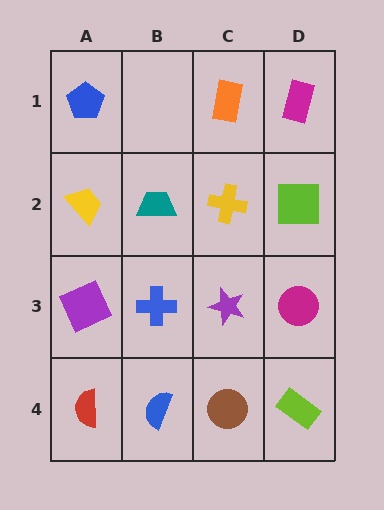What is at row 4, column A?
A red semicircle.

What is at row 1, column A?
A blue pentagon.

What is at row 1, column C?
An orange rectangle.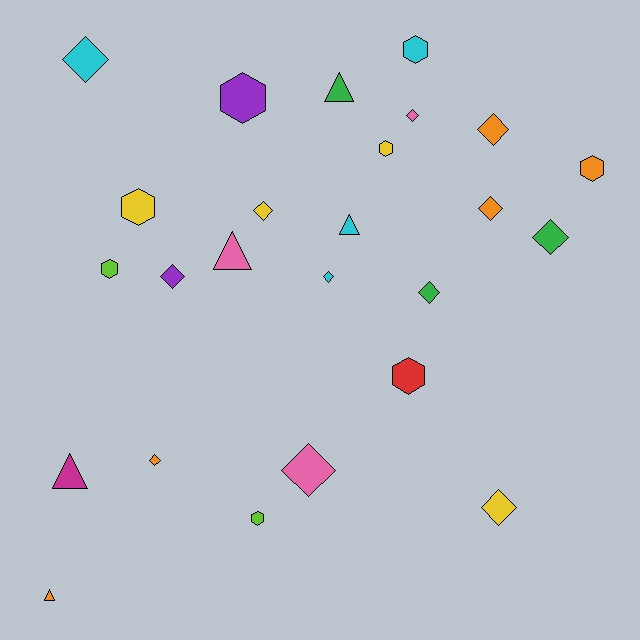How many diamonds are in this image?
There are 12 diamonds.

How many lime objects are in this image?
There are 2 lime objects.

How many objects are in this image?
There are 25 objects.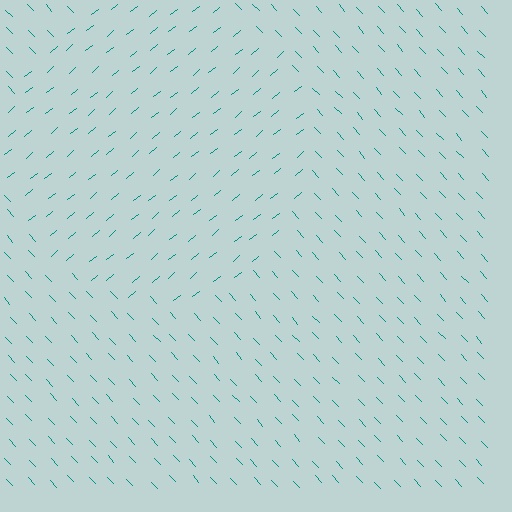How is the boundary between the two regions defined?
The boundary is defined purely by a change in line orientation (approximately 86 degrees difference). All lines are the same color and thickness.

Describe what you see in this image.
The image is filled with small teal line segments. A circle region in the image has lines oriented differently from the surrounding lines, creating a visible texture boundary.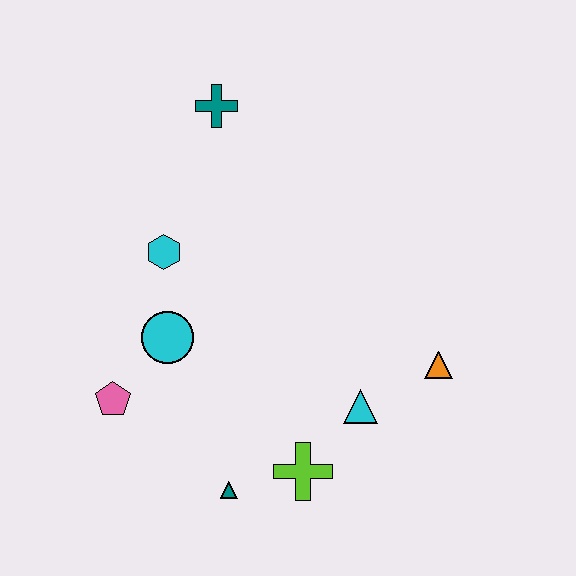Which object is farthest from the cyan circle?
The orange triangle is farthest from the cyan circle.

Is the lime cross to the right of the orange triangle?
No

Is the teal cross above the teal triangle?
Yes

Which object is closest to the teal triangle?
The lime cross is closest to the teal triangle.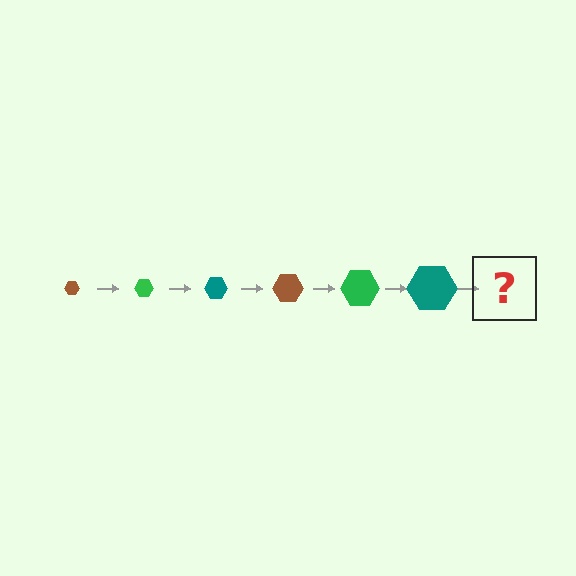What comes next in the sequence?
The next element should be a brown hexagon, larger than the previous one.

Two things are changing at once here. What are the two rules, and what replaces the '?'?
The two rules are that the hexagon grows larger each step and the color cycles through brown, green, and teal. The '?' should be a brown hexagon, larger than the previous one.